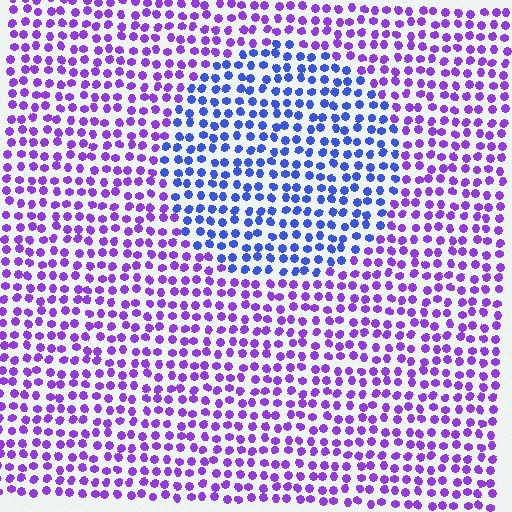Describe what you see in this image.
The image is filled with small purple elements in a uniform arrangement. A circle-shaped region is visible where the elements are tinted to a slightly different hue, forming a subtle color boundary.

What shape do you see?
I see a circle.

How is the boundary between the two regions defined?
The boundary is defined purely by a slight shift in hue (about 43 degrees). Spacing, size, and orientation are identical on both sides.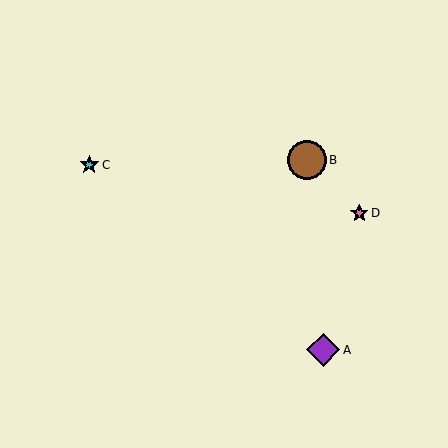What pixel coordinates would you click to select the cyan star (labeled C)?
Click at (89, 165) to select the cyan star C.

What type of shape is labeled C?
Shape C is a cyan star.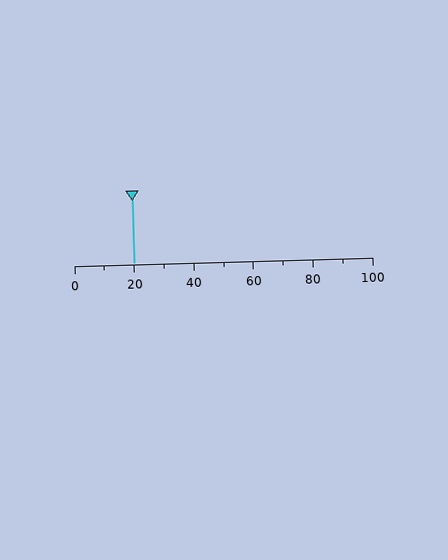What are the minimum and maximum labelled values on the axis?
The axis runs from 0 to 100.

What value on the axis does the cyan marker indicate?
The marker indicates approximately 20.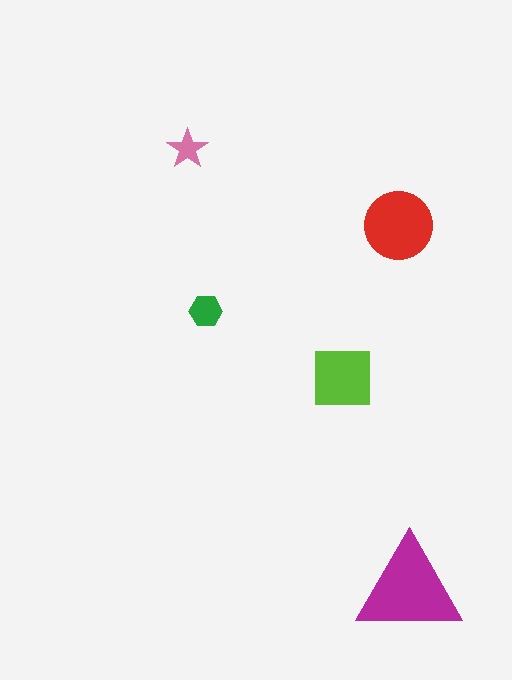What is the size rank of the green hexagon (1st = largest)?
4th.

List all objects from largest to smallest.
The magenta triangle, the red circle, the lime square, the green hexagon, the pink star.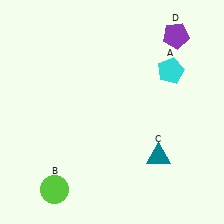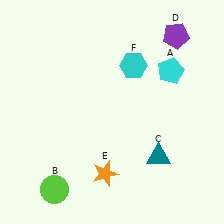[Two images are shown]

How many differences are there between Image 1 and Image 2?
There are 2 differences between the two images.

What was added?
An orange star (E), a cyan hexagon (F) were added in Image 2.